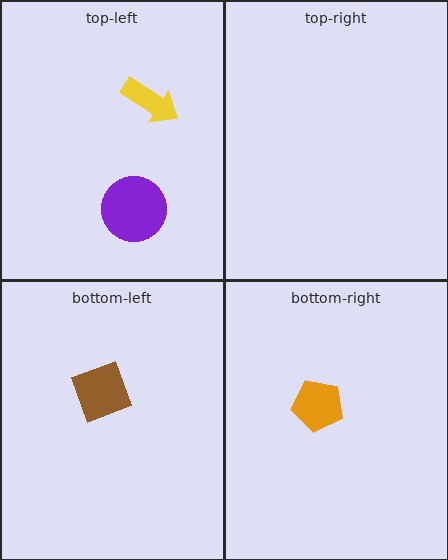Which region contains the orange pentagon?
The bottom-right region.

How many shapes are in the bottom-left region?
1.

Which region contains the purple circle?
The top-left region.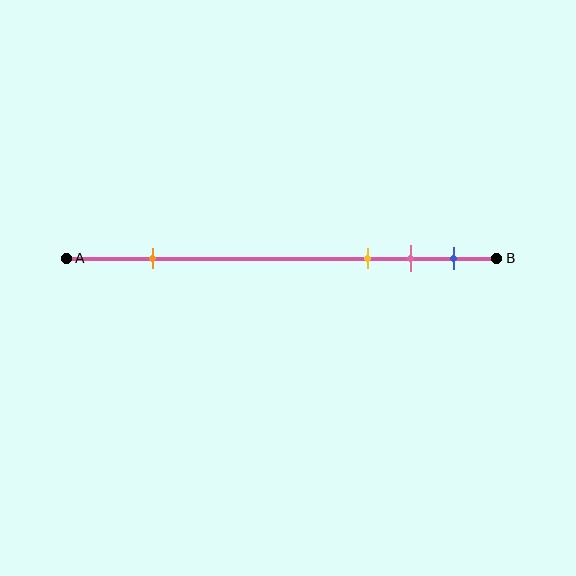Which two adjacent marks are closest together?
The pink and blue marks are the closest adjacent pair.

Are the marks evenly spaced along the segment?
No, the marks are not evenly spaced.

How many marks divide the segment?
There are 4 marks dividing the segment.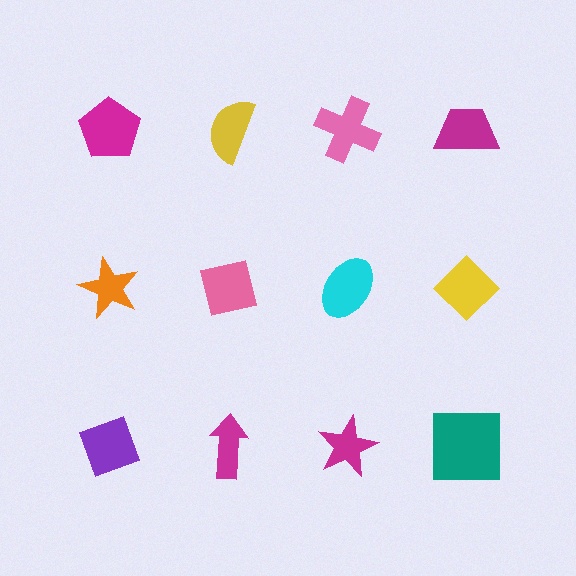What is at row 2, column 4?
A yellow diamond.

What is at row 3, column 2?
A magenta arrow.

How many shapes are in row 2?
4 shapes.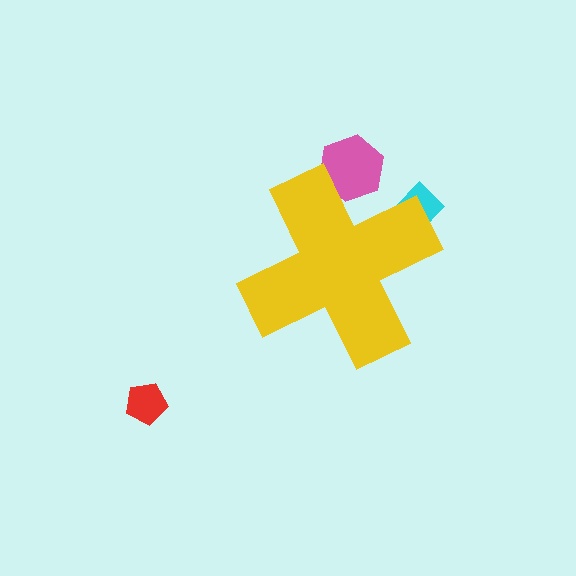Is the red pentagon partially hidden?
No, the red pentagon is fully visible.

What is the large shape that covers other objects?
A yellow cross.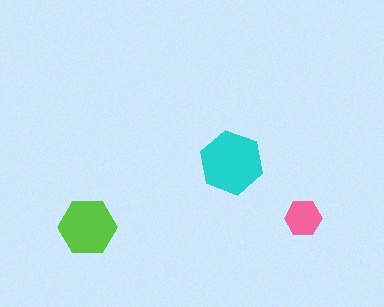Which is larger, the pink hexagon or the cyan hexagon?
The cyan one.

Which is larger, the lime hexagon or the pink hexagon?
The lime one.